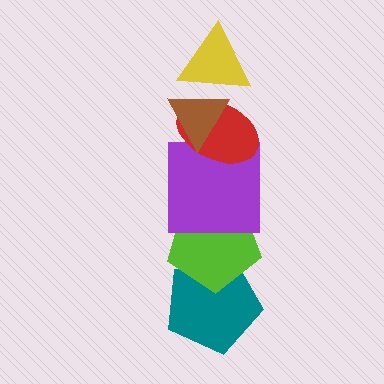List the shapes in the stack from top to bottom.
From top to bottom: the yellow triangle, the brown triangle, the red ellipse, the purple square, the lime pentagon, the teal pentagon.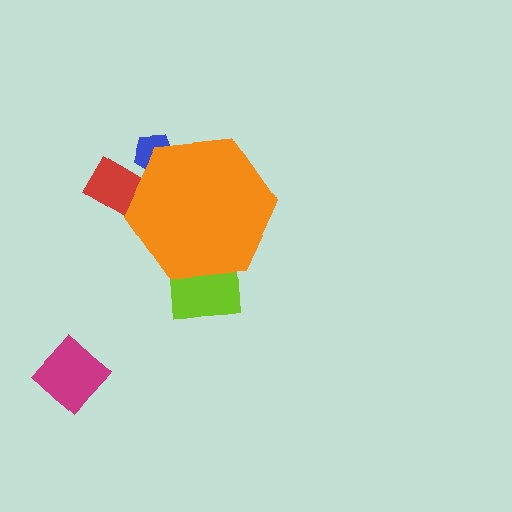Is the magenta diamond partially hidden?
No, the magenta diamond is fully visible.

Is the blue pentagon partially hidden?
Yes, the blue pentagon is partially hidden behind the orange hexagon.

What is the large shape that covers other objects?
An orange hexagon.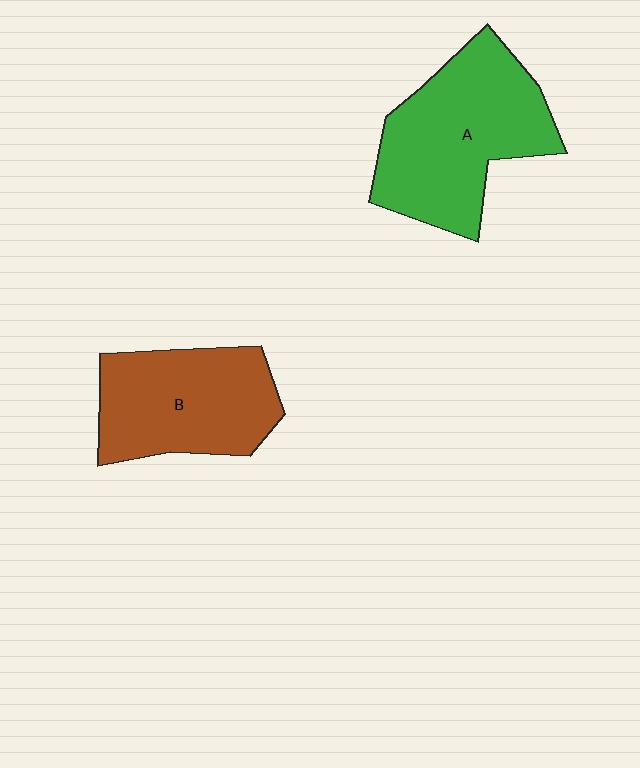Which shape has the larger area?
Shape A (green).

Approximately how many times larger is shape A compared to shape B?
Approximately 1.2 times.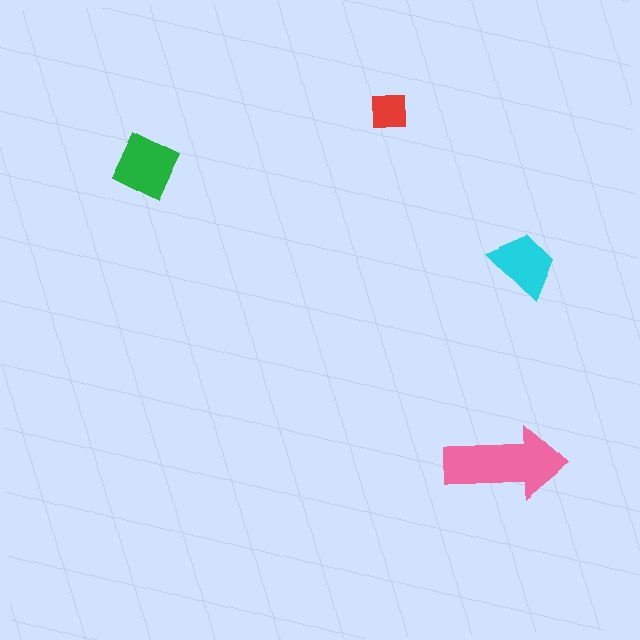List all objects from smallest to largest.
The red square, the cyan trapezoid, the green diamond, the pink arrow.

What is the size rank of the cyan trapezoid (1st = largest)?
3rd.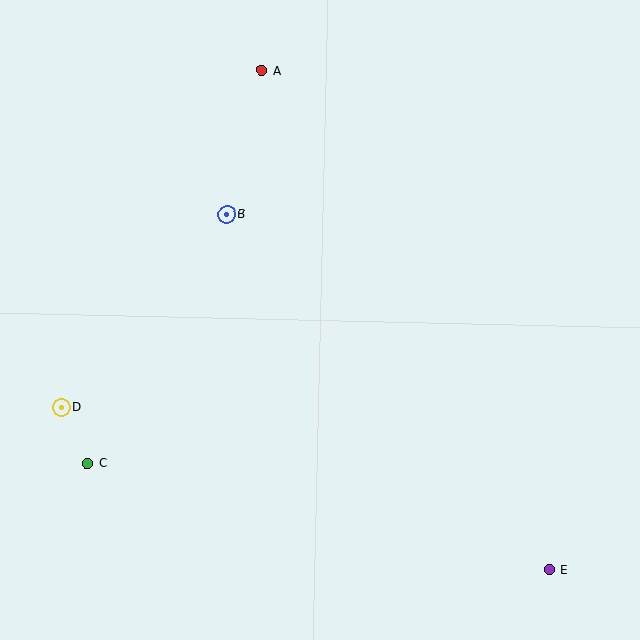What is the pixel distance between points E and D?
The distance between E and D is 515 pixels.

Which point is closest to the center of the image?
Point B at (227, 214) is closest to the center.